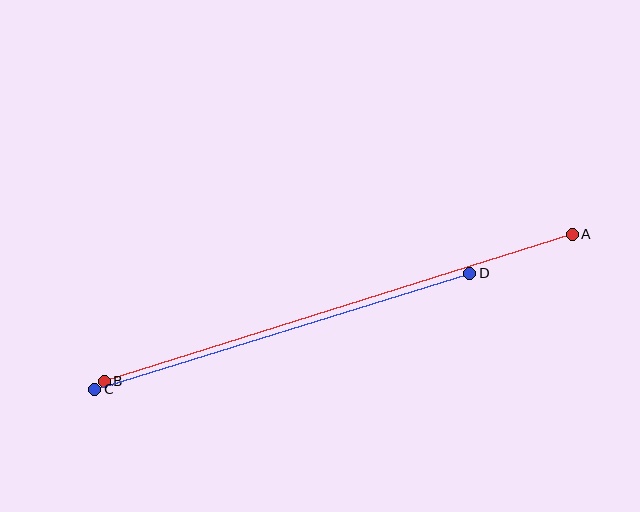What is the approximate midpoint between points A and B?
The midpoint is at approximately (338, 308) pixels.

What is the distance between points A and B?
The distance is approximately 490 pixels.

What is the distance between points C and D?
The distance is approximately 392 pixels.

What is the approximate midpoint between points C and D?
The midpoint is at approximately (282, 331) pixels.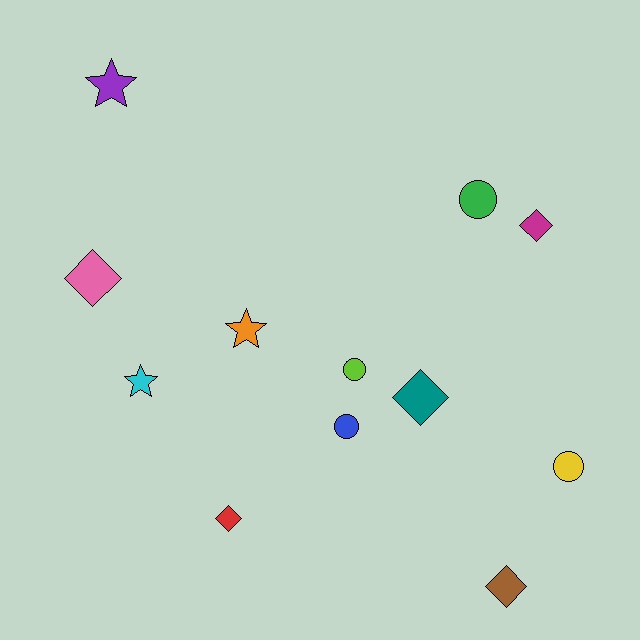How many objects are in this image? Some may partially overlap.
There are 12 objects.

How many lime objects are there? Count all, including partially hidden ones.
There is 1 lime object.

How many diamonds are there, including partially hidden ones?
There are 5 diamonds.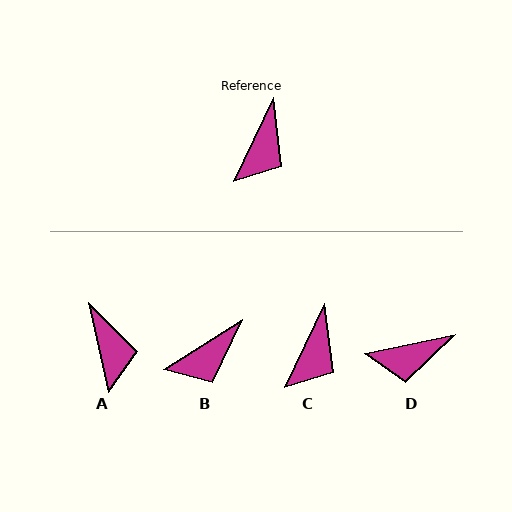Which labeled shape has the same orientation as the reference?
C.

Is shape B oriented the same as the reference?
No, it is off by about 32 degrees.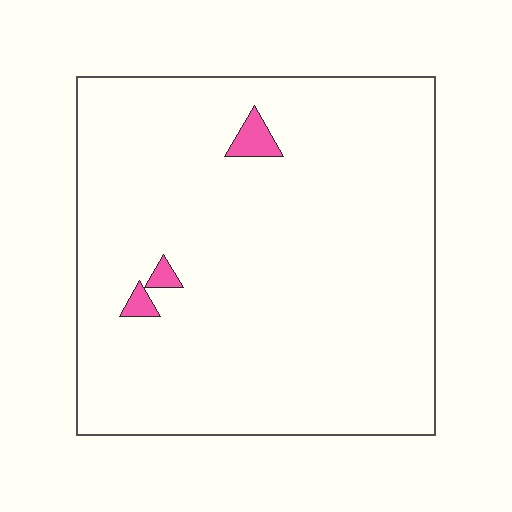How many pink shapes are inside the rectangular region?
3.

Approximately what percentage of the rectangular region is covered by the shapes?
Approximately 0%.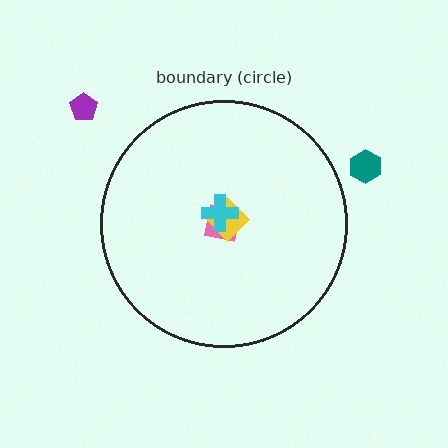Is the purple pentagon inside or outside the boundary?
Outside.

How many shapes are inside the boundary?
3 inside, 2 outside.